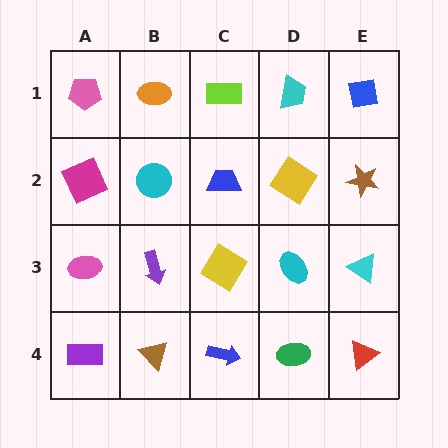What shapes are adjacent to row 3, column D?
A yellow diamond (row 2, column D), a green ellipse (row 4, column D), a yellow diamond (row 3, column C), a cyan triangle (row 3, column E).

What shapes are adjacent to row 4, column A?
A pink ellipse (row 3, column A), a brown triangle (row 4, column B).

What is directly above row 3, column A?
A magenta square.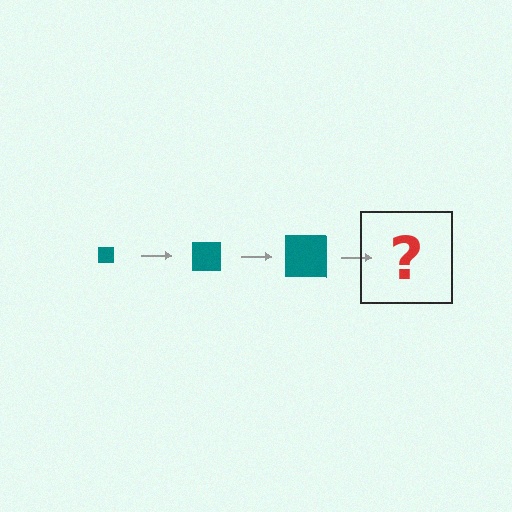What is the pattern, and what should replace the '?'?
The pattern is that the square gets progressively larger each step. The '?' should be a teal square, larger than the previous one.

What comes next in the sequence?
The next element should be a teal square, larger than the previous one.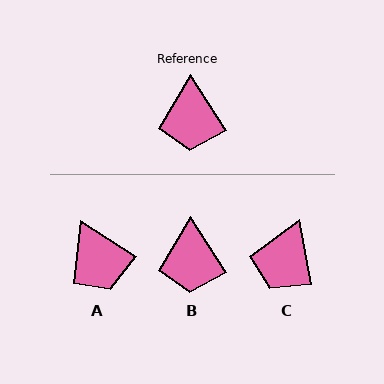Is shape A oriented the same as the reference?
No, it is off by about 25 degrees.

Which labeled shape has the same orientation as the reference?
B.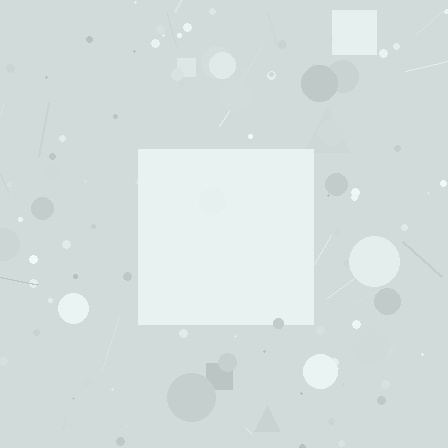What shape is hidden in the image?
A square is hidden in the image.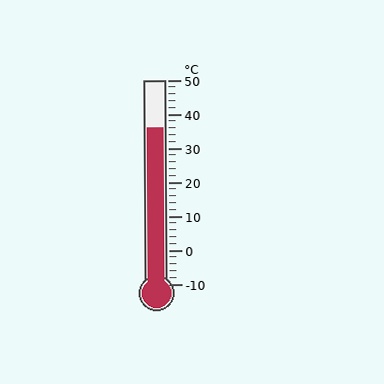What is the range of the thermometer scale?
The thermometer scale ranges from -10°C to 50°C.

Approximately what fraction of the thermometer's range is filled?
The thermometer is filled to approximately 75% of its range.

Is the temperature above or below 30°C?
The temperature is above 30°C.